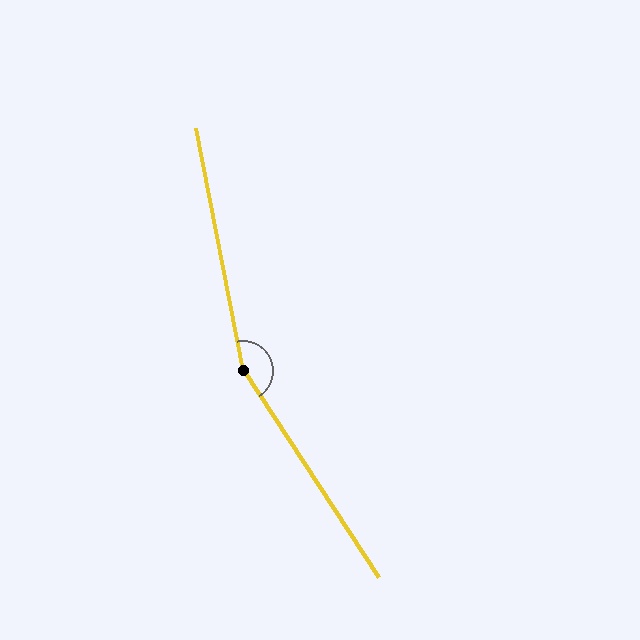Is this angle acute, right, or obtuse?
It is obtuse.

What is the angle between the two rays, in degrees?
Approximately 158 degrees.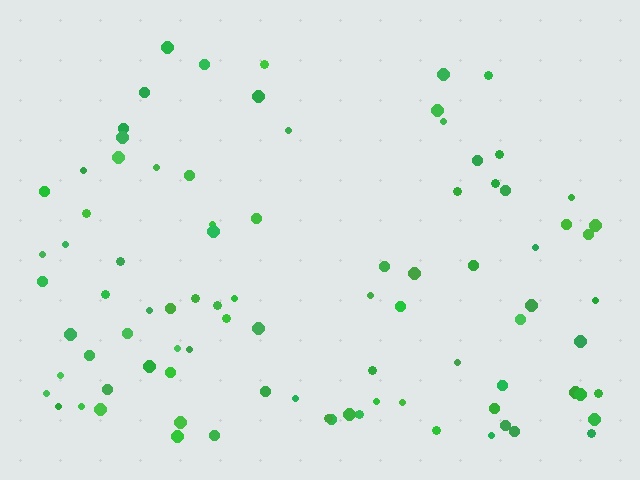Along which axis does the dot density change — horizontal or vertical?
Vertical.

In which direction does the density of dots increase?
From top to bottom, with the bottom side densest.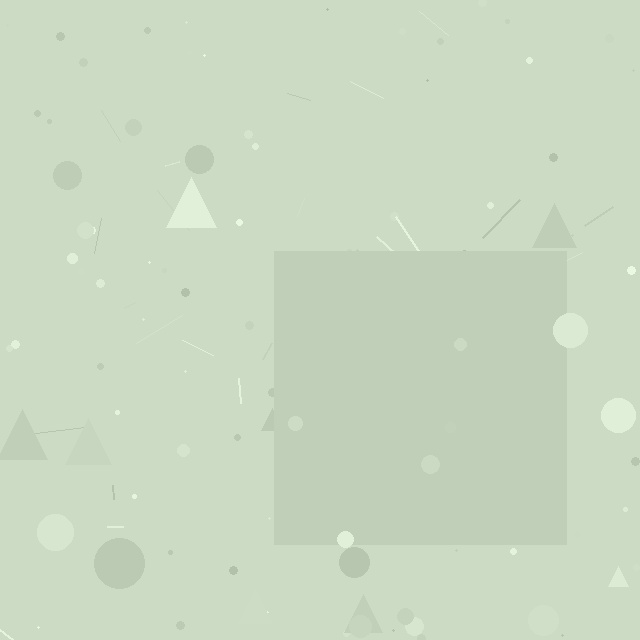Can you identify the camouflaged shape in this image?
The camouflaged shape is a square.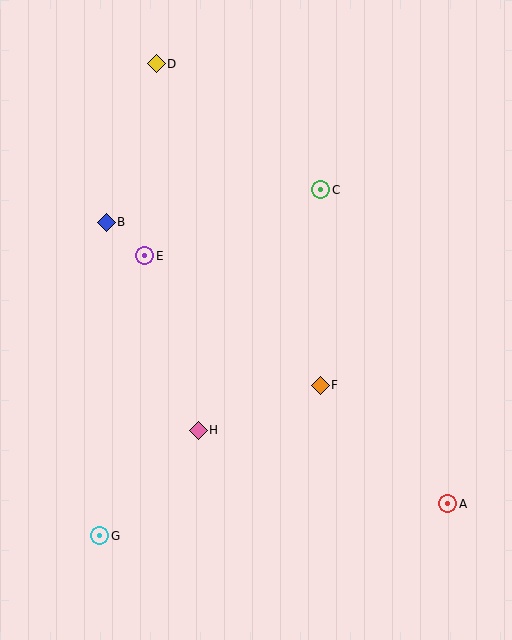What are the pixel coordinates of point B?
Point B is at (106, 222).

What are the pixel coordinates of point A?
Point A is at (448, 504).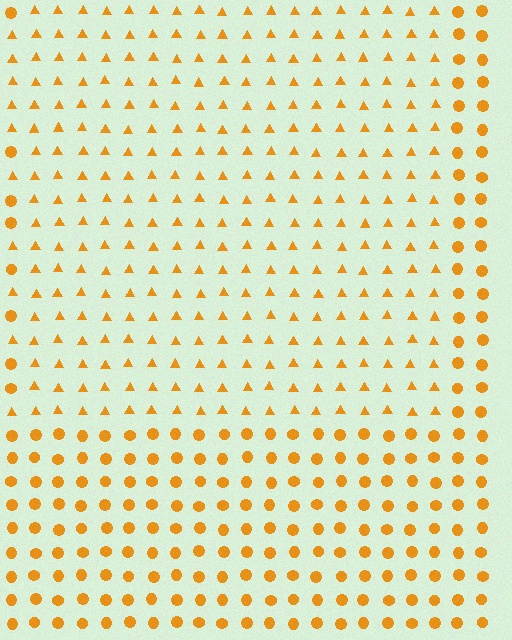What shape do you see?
I see a rectangle.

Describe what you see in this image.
The image is filled with small orange elements arranged in a uniform grid. A rectangle-shaped region contains triangles, while the surrounding area contains circles. The boundary is defined purely by the change in element shape.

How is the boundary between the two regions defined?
The boundary is defined by a change in element shape: triangles inside vs. circles outside. All elements share the same color and spacing.